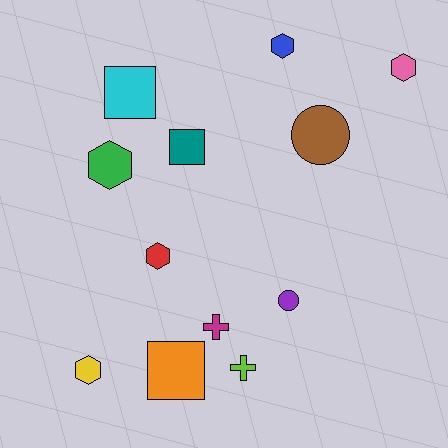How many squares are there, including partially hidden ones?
There are 3 squares.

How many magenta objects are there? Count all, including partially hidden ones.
There is 1 magenta object.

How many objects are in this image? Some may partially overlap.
There are 12 objects.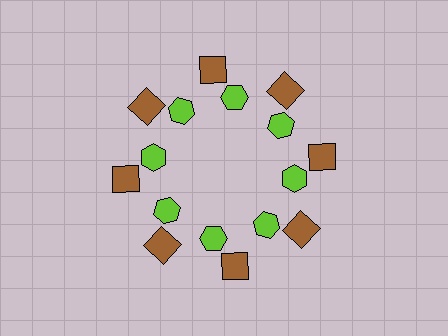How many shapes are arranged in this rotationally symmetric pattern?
There are 16 shapes, arranged in 8 groups of 2.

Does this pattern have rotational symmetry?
Yes, this pattern has 8-fold rotational symmetry. It looks the same after rotating 45 degrees around the center.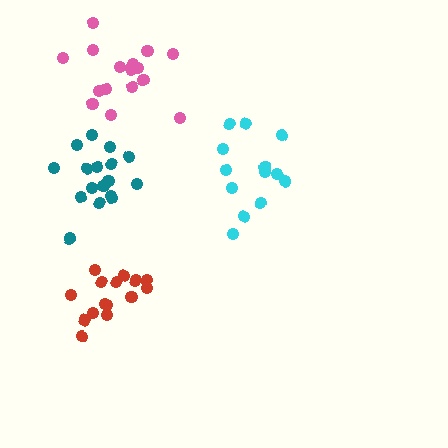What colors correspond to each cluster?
The clusters are colored: red, cyan, teal, pink.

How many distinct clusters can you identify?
There are 4 distinct clusters.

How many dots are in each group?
Group 1: 15 dots, Group 2: 14 dots, Group 3: 17 dots, Group 4: 16 dots (62 total).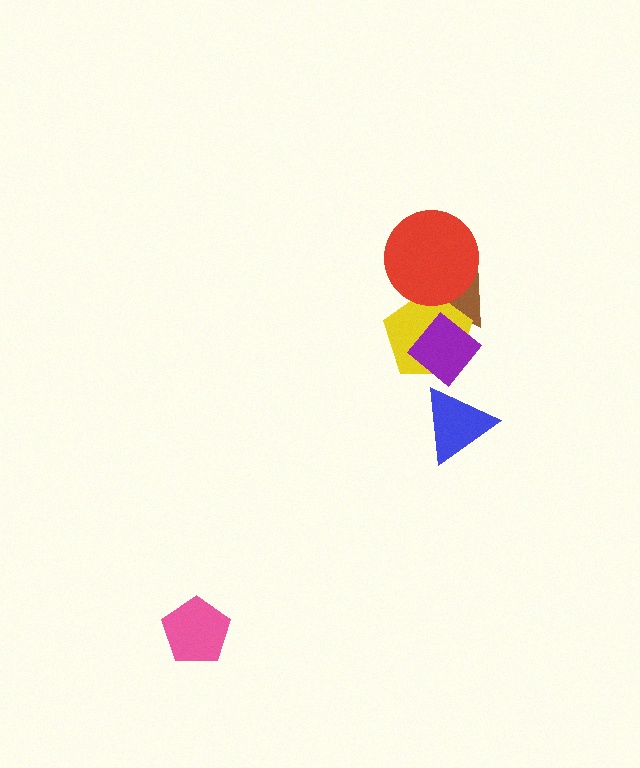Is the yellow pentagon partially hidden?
Yes, it is partially covered by another shape.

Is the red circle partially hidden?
No, no other shape covers it.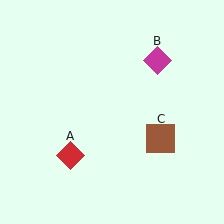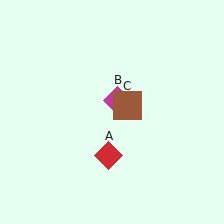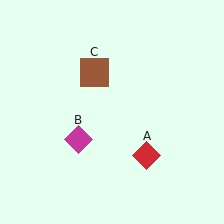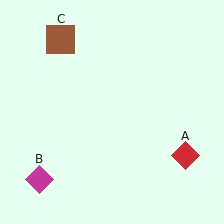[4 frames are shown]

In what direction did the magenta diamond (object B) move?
The magenta diamond (object B) moved down and to the left.